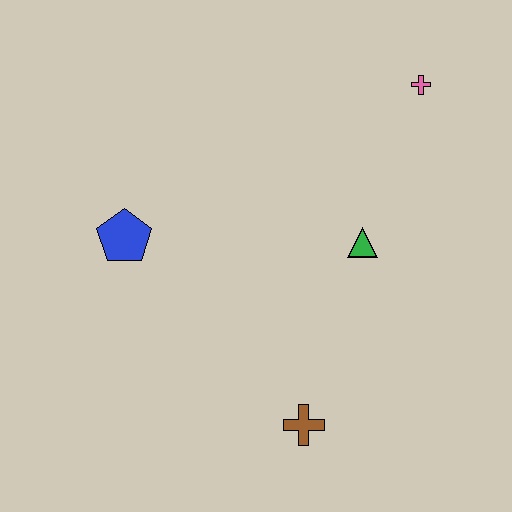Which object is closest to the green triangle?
The pink cross is closest to the green triangle.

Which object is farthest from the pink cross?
The brown cross is farthest from the pink cross.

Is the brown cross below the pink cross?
Yes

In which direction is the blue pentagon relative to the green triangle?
The blue pentagon is to the left of the green triangle.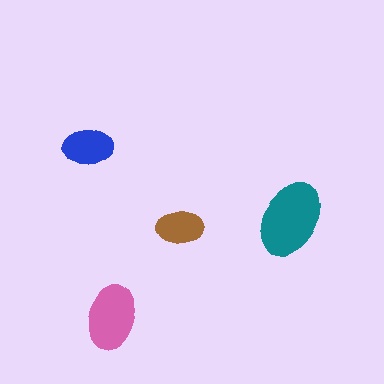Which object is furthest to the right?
The teal ellipse is rightmost.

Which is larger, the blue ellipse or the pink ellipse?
The pink one.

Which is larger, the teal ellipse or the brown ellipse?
The teal one.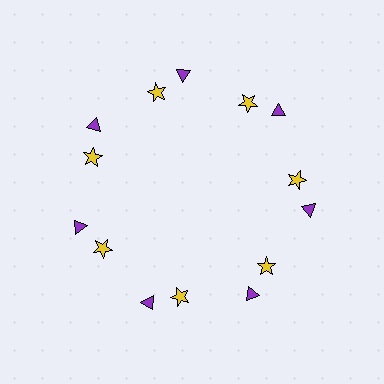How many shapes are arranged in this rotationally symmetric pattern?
There are 14 shapes, arranged in 7 groups of 2.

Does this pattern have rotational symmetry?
Yes, this pattern has 7-fold rotational symmetry. It looks the same after rotating 51 degrees around the center.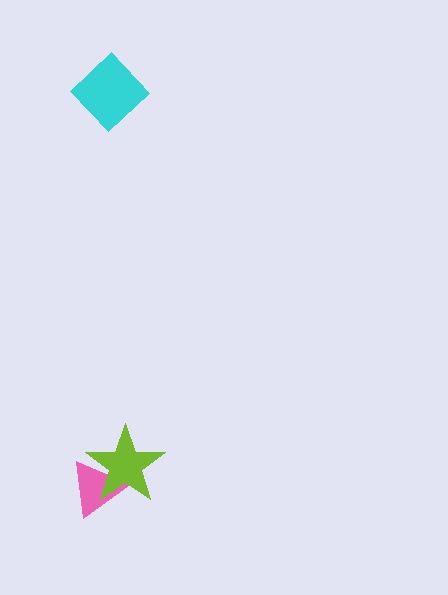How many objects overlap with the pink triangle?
1 object overlaps with the pink triangle.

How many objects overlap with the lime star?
1 object overlaps with the lime star.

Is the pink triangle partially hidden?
Yes, it is partially covered by another shape.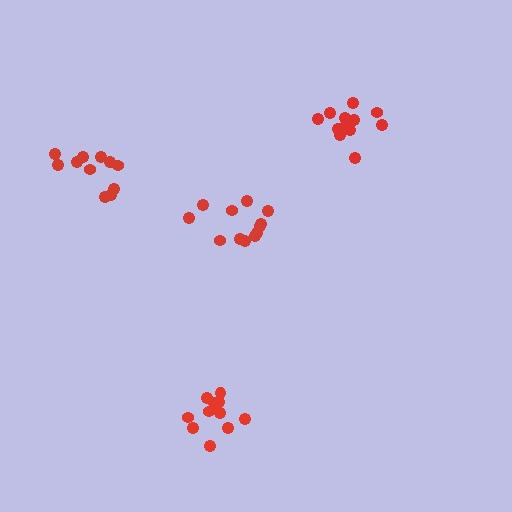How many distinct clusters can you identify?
There are 4 distinct clusters.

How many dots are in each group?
Group 1: 12 dots, Group 2: 11 dots, Group 3: 11 dots, Group 4: 12 dots (46 total).